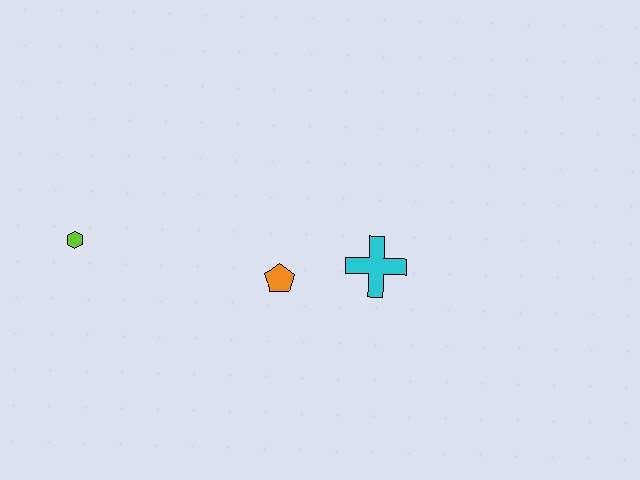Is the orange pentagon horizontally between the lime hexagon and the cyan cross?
Yes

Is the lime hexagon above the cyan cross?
Yes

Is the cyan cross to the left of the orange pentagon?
No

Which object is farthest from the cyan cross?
The lime hexagon is farthest from the cyan cross.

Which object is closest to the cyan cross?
The orange pentagon is closest to the cyan cross.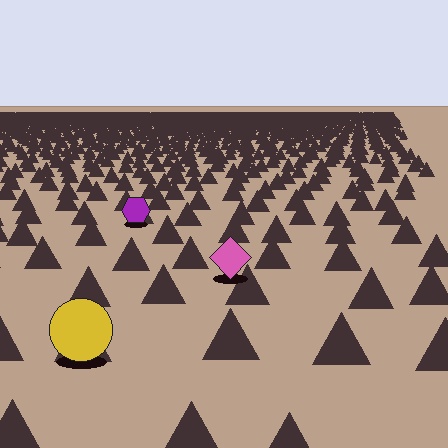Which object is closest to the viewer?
The yellow circle is closest. The texture marks near it are larger and more spread out.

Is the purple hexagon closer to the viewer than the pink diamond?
No. The pink diamond is closer — you can tell from the texture gradient: the ground texture is coarser near it.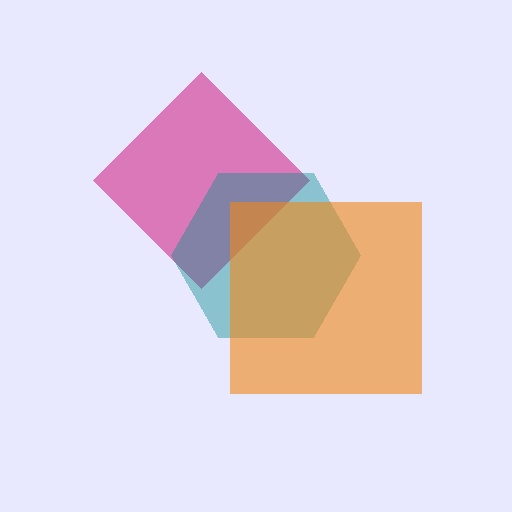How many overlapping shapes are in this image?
There are 3 overlapping shapes in the image.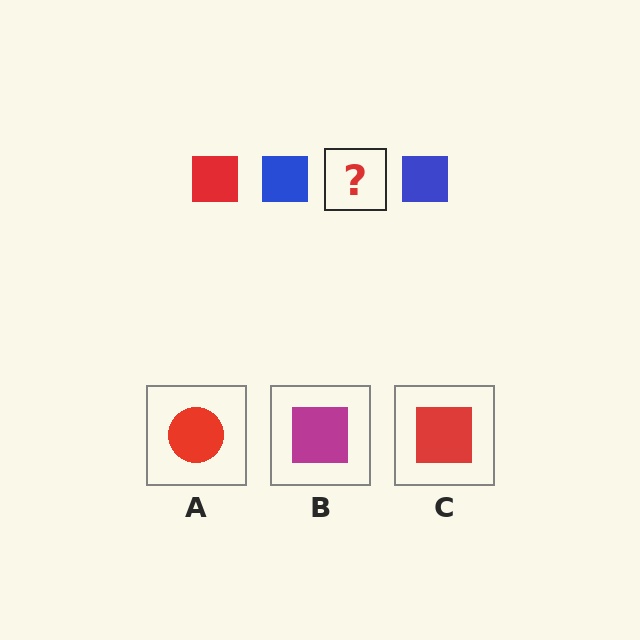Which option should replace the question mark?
Option C.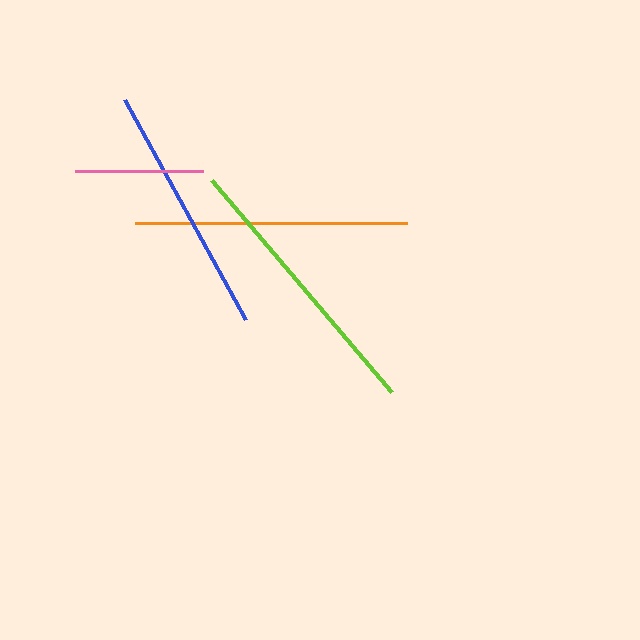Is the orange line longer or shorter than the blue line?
The orange line is longer than the blue line.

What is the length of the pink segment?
The pink segment is approximately 128 pixels long.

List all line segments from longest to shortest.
From longest to shortest: lime, orange, blue, pink.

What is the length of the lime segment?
The lime segment is approximately 279 pixels long.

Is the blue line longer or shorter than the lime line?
The lime line is longer than the blue line.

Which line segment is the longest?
The lime line is the longest at approximately 279 pixels.